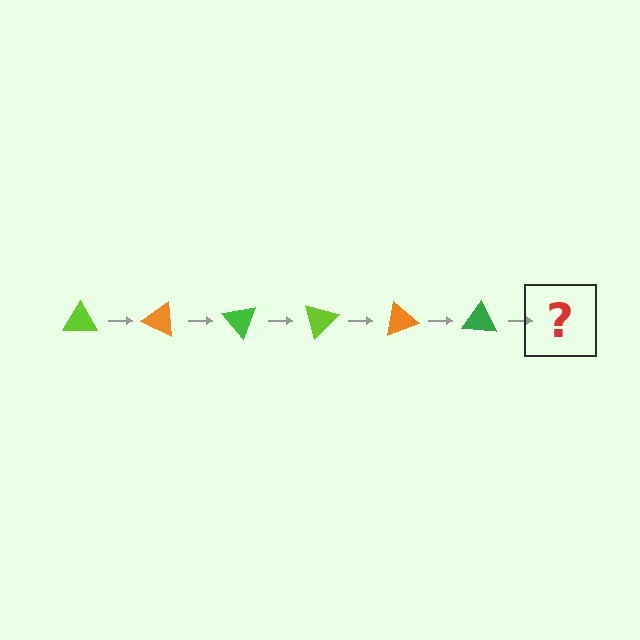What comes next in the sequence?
The next element should be a lime triangle, rotated 150 degrees from the start.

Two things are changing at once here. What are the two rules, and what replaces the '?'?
The two rules are that it rotates 25 degrees each step and the color cycles through lime, orange, and green. The '?' should be a lime triangle, rotated 150 degrees from the start.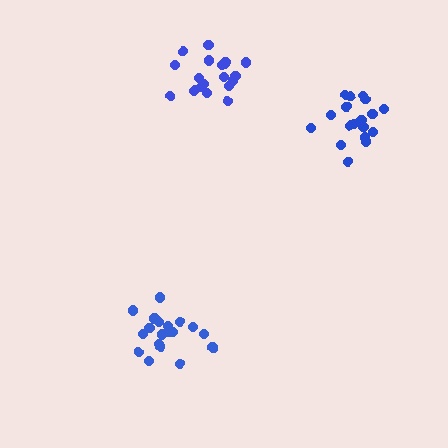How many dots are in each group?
Group 1: 20 dots, Group 2: 20 dots, Group 3: 18 dots (58 total).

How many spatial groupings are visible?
There are 3 spatial groupings.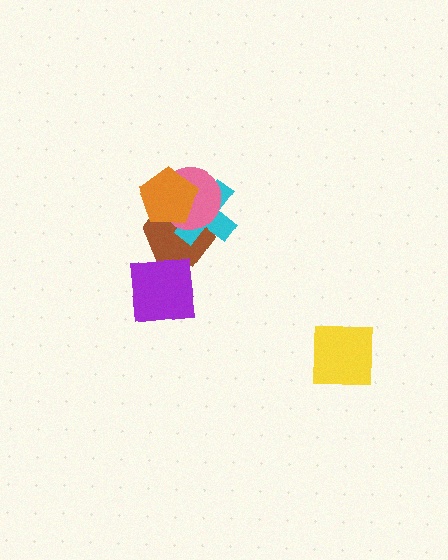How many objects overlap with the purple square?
1 object overlaps with the purple square.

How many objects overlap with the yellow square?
0 objects overlap with the yellow square.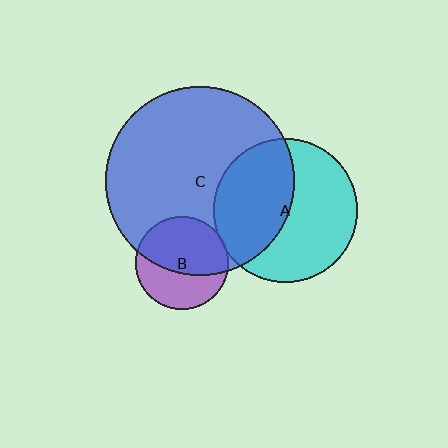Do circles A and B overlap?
Yes.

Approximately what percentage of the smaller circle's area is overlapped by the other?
Approximately 5%.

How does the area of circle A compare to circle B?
Approximately 2.4 times.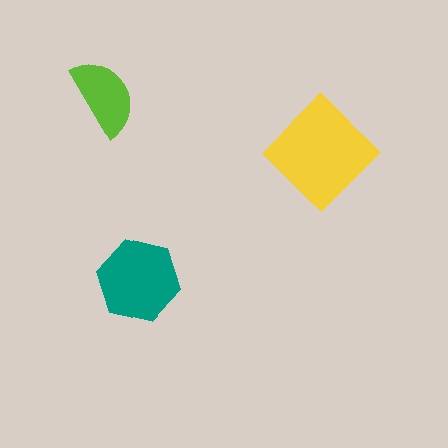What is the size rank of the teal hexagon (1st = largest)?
2nd.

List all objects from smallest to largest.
The lime semicircle, the teal hexagon, the yellow diamond.